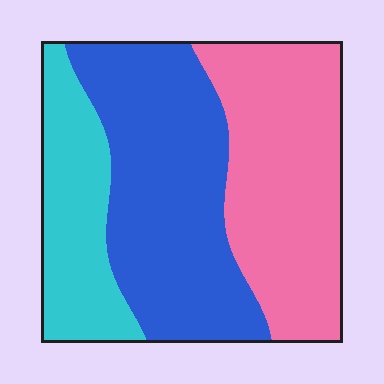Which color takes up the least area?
Cyan, at roughly 20%.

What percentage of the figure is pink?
Pink covers roughly 35% of the figure.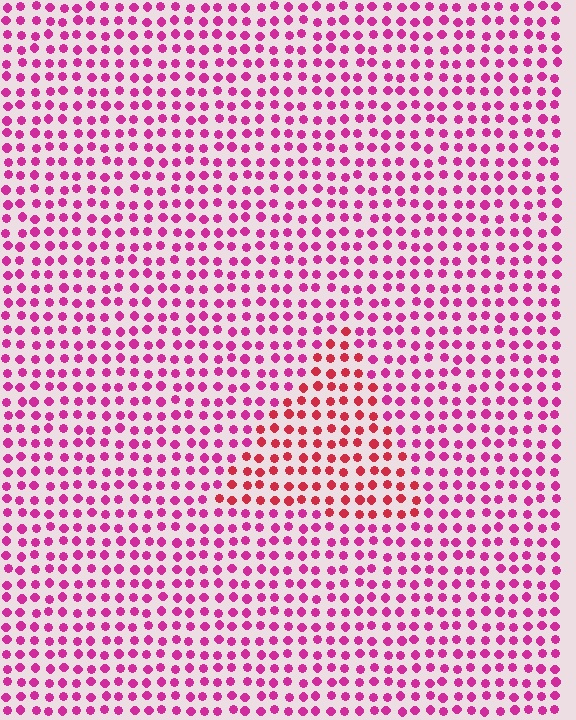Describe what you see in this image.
The image is filled with small magenta elements in a uniform arrangement. A triangle-shaped region is visible where the elements are tinted to a slightly different hue, forming a subtle color boundary.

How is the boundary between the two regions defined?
The boundary is defined purely by a slight shift in hue (about 33 degrees). Spacing, size, and orientation are identical on both sides.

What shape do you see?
I see a triangle.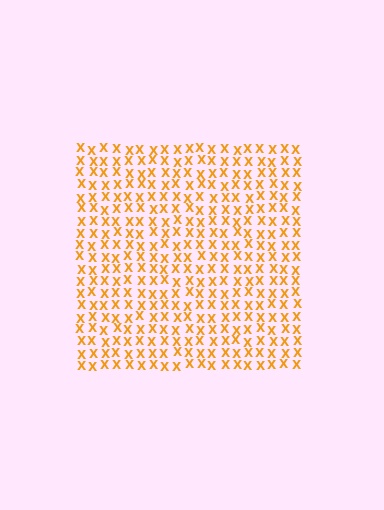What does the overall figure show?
The overall figure shows a square.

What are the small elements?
The small elements are letter X's.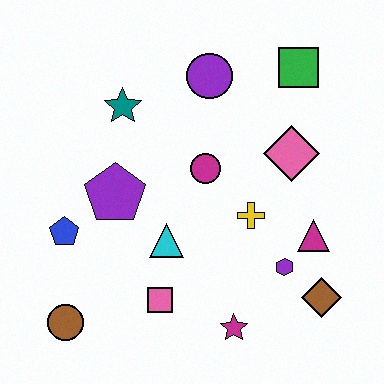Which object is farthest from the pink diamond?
The brown circle is farthest from the pink diamond.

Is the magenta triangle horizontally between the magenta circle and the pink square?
No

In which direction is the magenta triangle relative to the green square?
The magenta triangle is below the green square.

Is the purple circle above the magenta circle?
Yes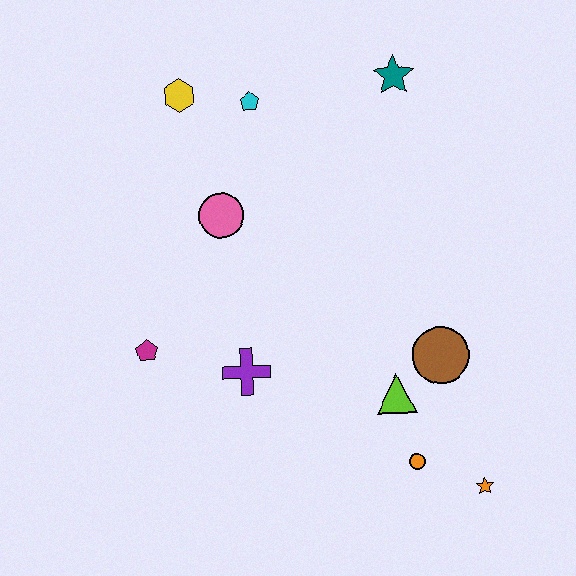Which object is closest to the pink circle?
The cyan pentagon is closest to the pink circle.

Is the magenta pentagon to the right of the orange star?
No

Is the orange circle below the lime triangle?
Yes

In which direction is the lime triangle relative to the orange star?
The lime triangle is above the orange star.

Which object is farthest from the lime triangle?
The yellow hexagon is farthest from the lime triangle.